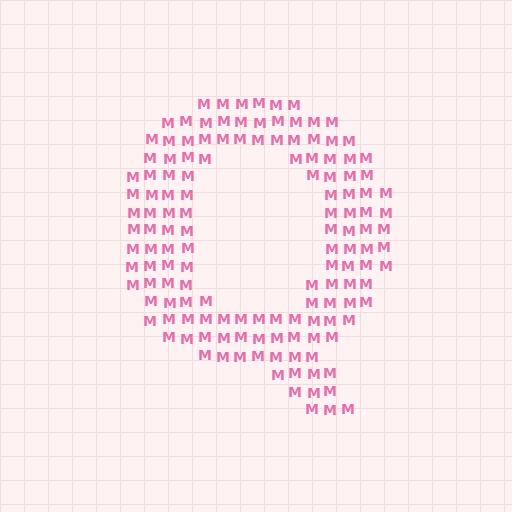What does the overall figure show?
The overall figure shows the letter Q.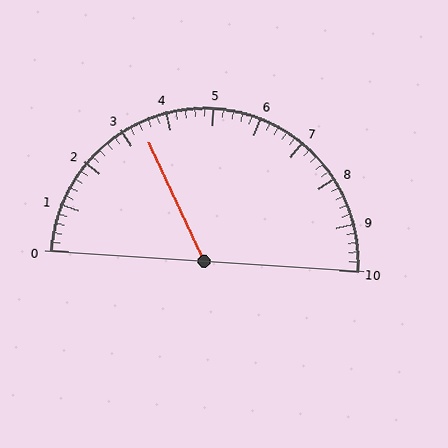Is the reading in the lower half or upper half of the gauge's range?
The reading is in the lower half of the range (0 to 10).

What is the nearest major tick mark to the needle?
The nearest major tick mark is 3.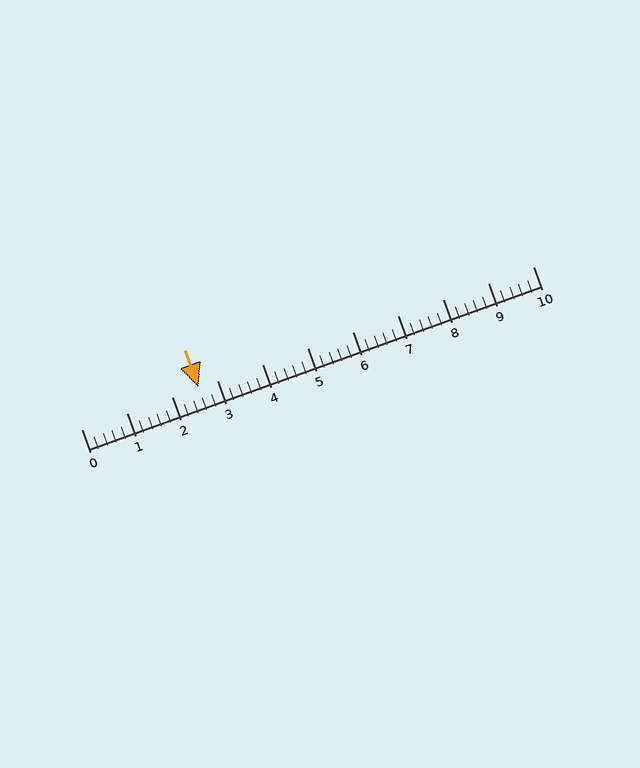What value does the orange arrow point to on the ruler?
The orange arrow points to approximately 2.6.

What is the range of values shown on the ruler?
The ruler shows values from 0 to 10.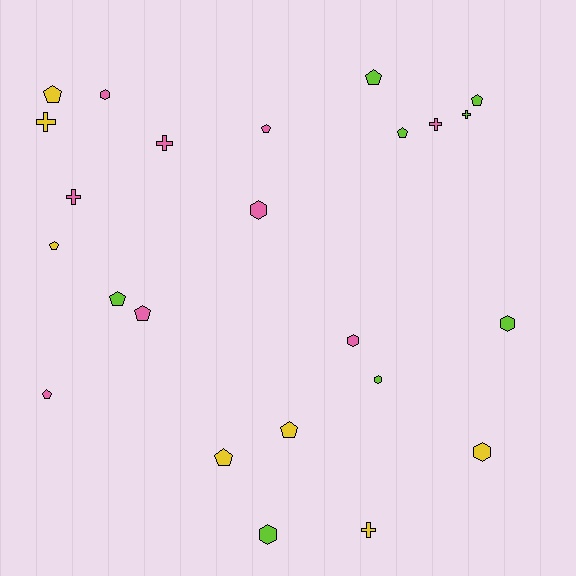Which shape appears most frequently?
Pentagon, with 11 objects.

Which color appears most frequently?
Pink, with 9 objects.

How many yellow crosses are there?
There are 2 yellow crosses.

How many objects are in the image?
There are 24 objects.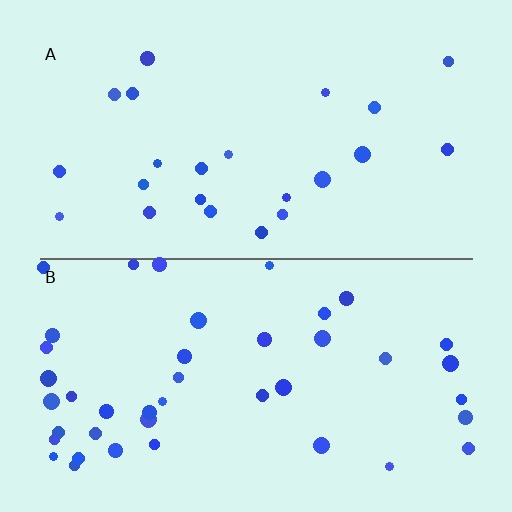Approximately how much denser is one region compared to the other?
Approximately 1.8× — region B over region A.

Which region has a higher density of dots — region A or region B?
B (the bottom).